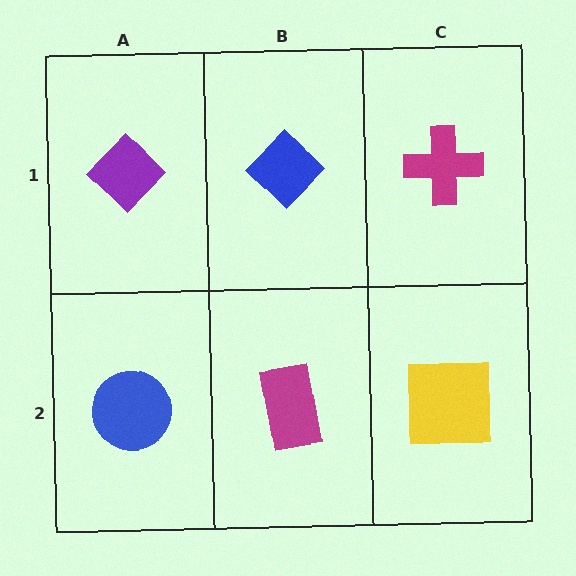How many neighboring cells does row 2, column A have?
2.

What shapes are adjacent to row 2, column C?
A magenta cross (row 1, column C), a magenta rectangle (row 2, column B).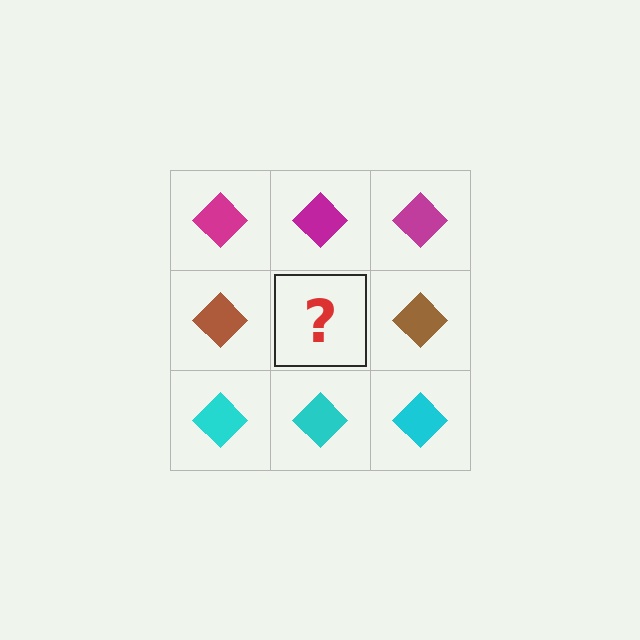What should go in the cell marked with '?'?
The missing cell should contain a brown diamond.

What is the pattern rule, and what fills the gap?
The rule is that each row has a consistent color. The gap should be filled with a brown diamond.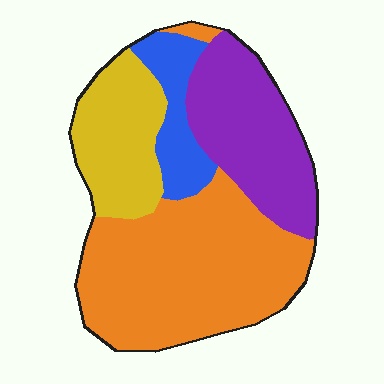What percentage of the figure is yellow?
Yellow takes up less than a quarter of the figure.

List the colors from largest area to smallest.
From largest to smallest: orange, purple, yellow, blue.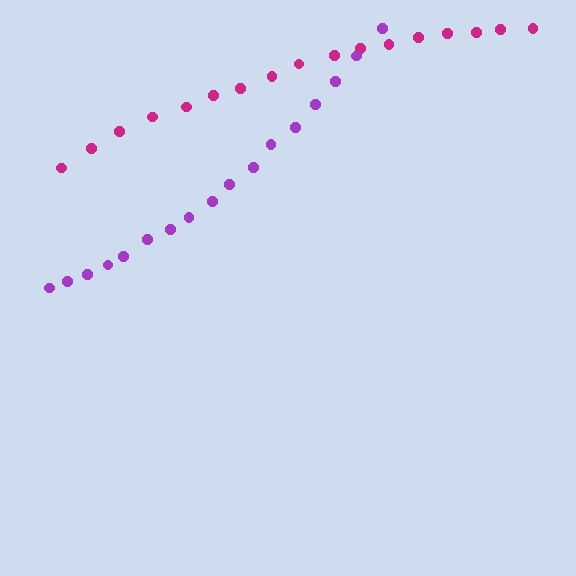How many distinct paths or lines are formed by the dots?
There are 2 distinct paths.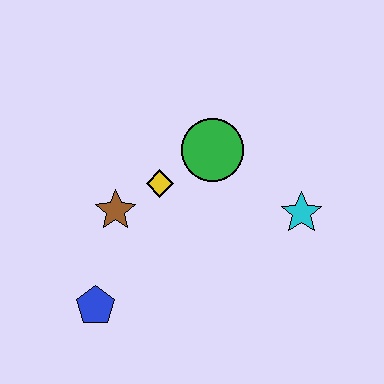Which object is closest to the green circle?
The yellow diamond is closest to the green circle.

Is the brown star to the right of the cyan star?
No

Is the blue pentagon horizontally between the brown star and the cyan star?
No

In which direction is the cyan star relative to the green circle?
The cyan star is to the right of the green circle.